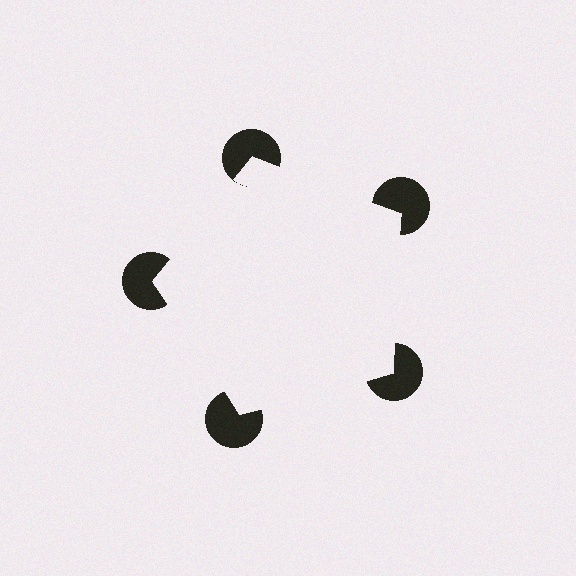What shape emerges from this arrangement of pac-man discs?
An illusory pentagon — its edges are inferred from the aligned wedge cuts in the pac-man discs, not physically drawn.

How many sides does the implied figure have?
5 sides.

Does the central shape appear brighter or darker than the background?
It typically appears slightly brighter than the background, even though no actual brightness change is drawn.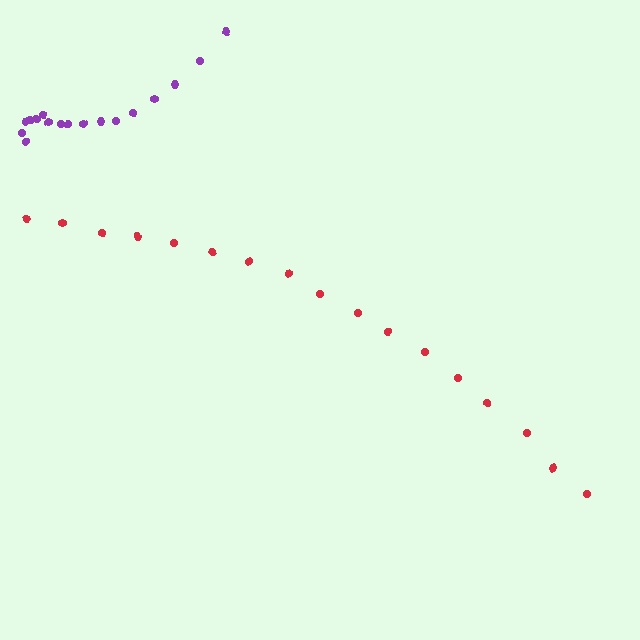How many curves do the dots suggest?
There are 2 distinct paths.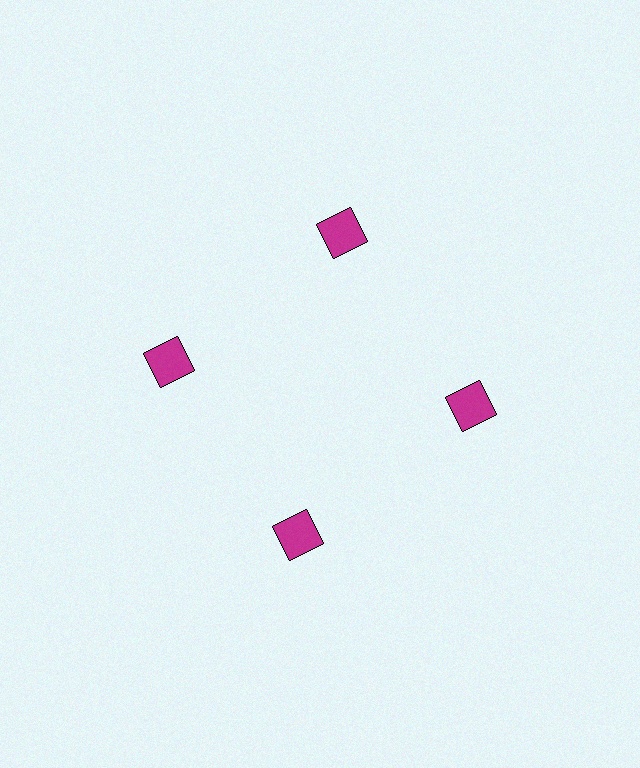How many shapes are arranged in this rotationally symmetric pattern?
There are 4 shapes, arranged in 4 groups of 1.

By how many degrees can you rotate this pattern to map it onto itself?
The pattern maps onto itself every 90 degrees of rotation.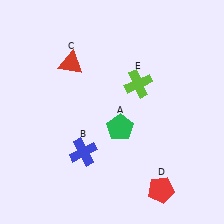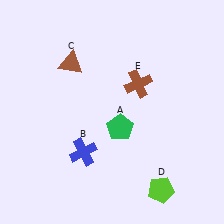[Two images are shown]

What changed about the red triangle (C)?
In Image 1, C is red. In Image 2, it changed to brown.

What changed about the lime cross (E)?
In Image 1, E is lime. In Image 2, it changed to brown.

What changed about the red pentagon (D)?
In Image 1, D is red. In Image 2, it changed to lime.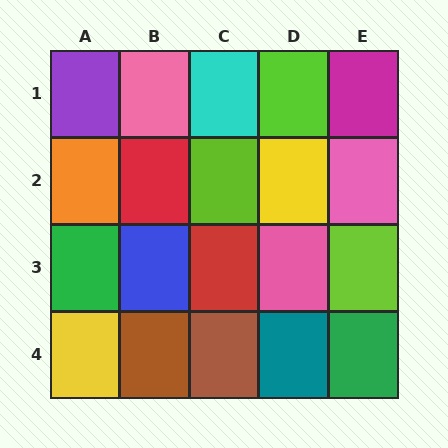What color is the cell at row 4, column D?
Teal.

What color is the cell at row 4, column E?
Green.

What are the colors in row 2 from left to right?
Orange, red, lime, yellow, pink.